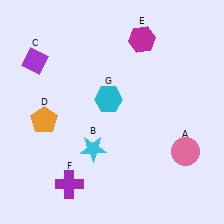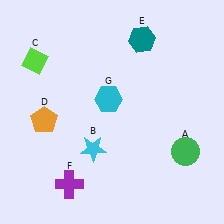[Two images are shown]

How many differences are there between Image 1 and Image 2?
There are 3 differences between the two images.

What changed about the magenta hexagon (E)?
In Image 1, E is magenta. In Image 2, it changed to teal.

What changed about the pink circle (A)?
In Image 1, A is pink. In Image 2, it changed to green.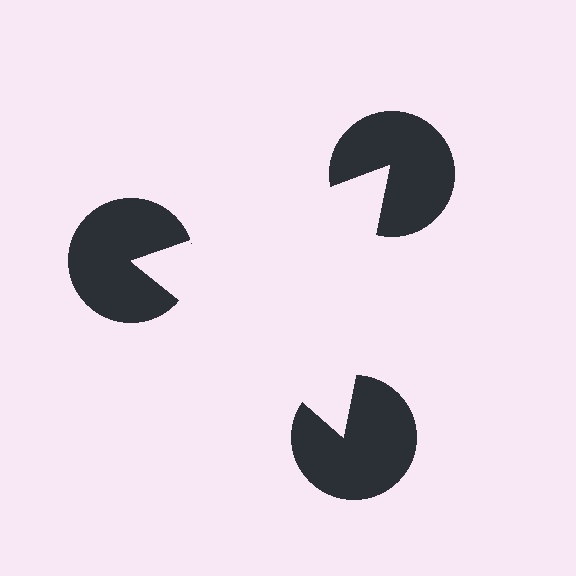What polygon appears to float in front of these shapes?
An illusory triangle — its edges are inferred from the aligned wedge cuts in the pac-man discs, not physically drawn.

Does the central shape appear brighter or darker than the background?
It typically appears slightly brighter than the background, even though no actual brightness change is drawn.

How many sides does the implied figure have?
3 sides.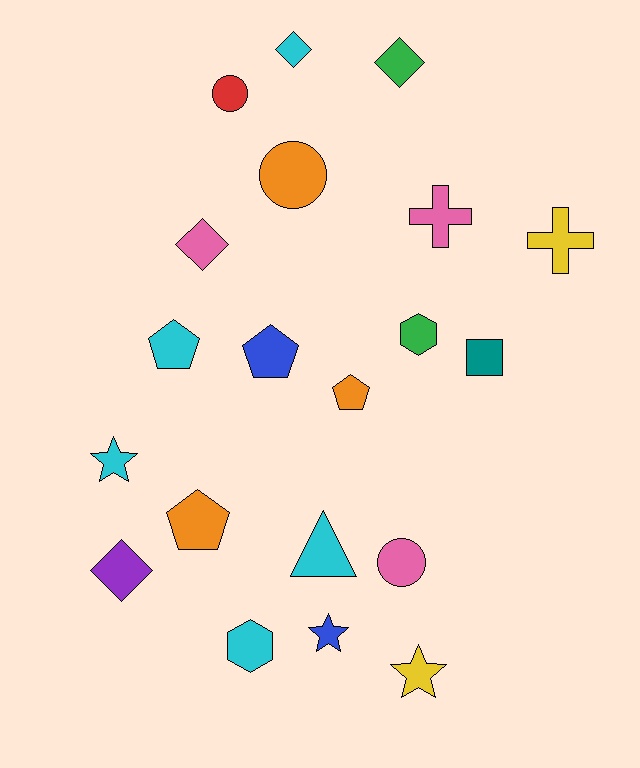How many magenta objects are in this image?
There are no magenta objects.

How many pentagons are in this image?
There are 4 pentagons.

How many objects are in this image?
There are 20 objects.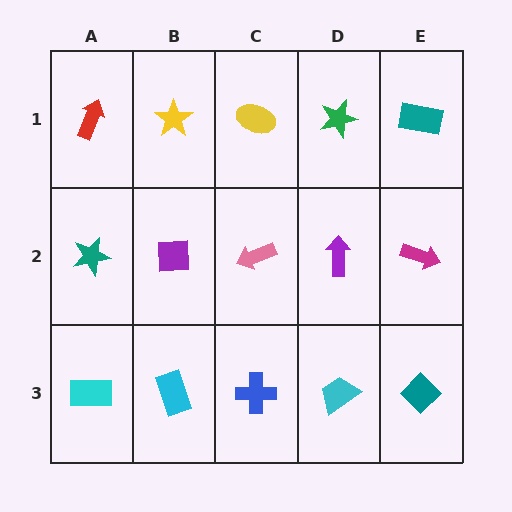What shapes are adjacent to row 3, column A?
A teal star (row 2, column A), a cyan rectangle (row 3, column B).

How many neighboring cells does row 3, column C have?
3.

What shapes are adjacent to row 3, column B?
A purple square (row 2, column B), a cyan rectangle (row 3, column A), a blue cross (row 3, column C).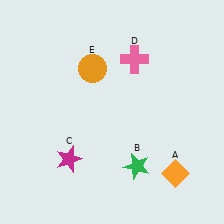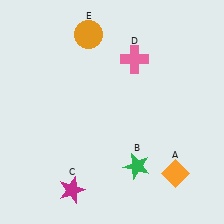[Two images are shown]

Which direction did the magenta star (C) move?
The magenta star (C) moved down.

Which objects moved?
The objects that moved are: the magenta star (C), the orange circle (E).